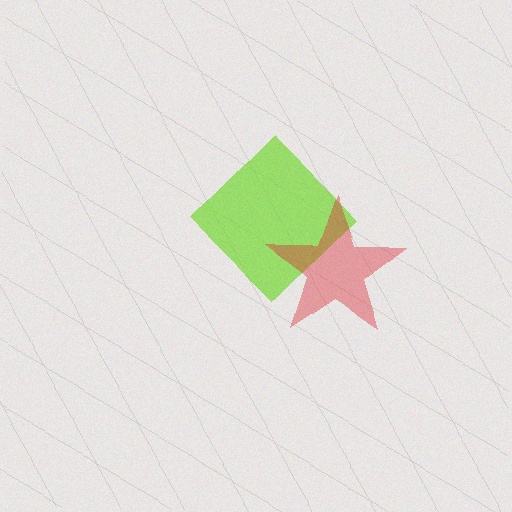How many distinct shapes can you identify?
There are 2 distinct shapes: a lime diamond, a red star.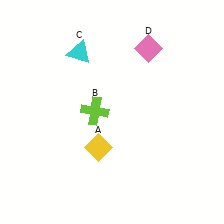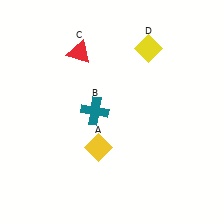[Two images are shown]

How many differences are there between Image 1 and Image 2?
There are 3 differences between the two images.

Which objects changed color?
B changed from lime to teal. C changed from cyan to red. D changed from pink to yellow.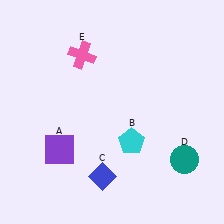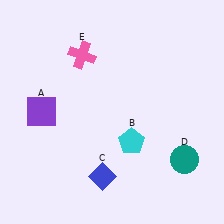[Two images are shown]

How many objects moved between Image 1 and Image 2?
1 object moved between the two images.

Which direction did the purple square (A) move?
The purple square (A) moved up.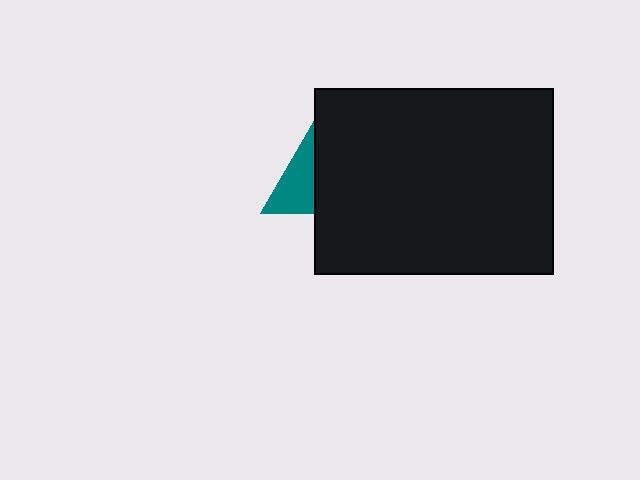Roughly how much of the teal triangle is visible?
A small part of it is visible (roughly 33%).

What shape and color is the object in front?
The object in front is a black rectangle.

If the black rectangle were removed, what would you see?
You would see the complete teal triangle.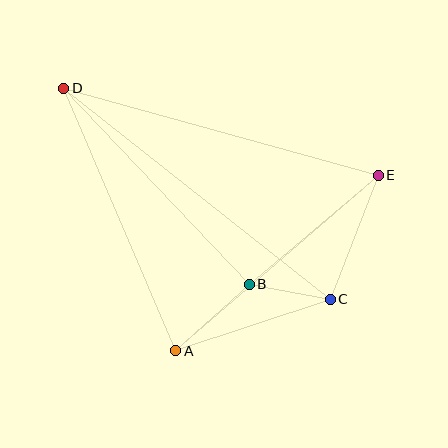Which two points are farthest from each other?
Points C and D are farthest from each other.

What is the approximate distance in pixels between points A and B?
The distance between A and B is approximately 99 pixels.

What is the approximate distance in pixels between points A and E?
The distance between A and E is approximately 268 pixels.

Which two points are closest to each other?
Points B and C are closest to each other.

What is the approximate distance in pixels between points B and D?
The distance between B and D is approximately 270 pixels.